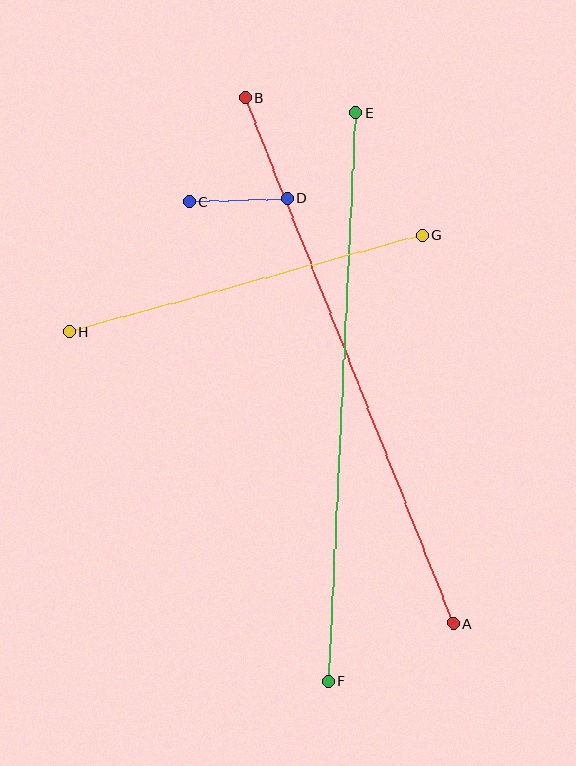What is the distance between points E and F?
The distance is approximately 569 pixels.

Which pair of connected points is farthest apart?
Points E and F are farthest apart.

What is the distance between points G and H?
The distance is approximately 366 pixels.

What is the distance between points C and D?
The distance is approximately 98 pixels.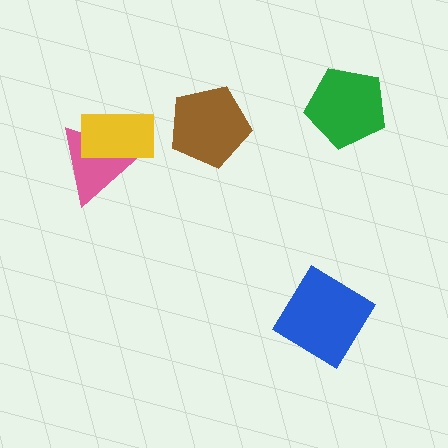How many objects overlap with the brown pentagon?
0 objects overlap with the brown pentagon.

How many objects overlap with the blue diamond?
0 objects overlap with the blue diamond.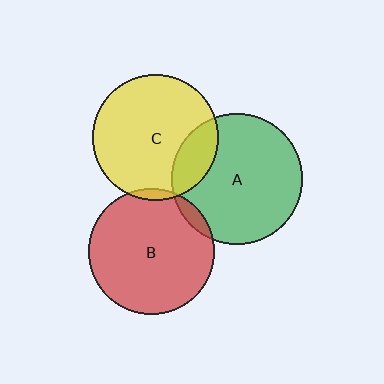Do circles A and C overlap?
Yes.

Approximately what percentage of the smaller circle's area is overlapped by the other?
Approximately 20%.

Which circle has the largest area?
Circle A (green).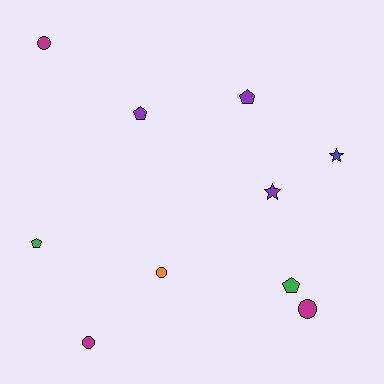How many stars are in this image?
There are 2 stars.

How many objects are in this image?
There are 10 objects.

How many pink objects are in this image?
There are no pink objects.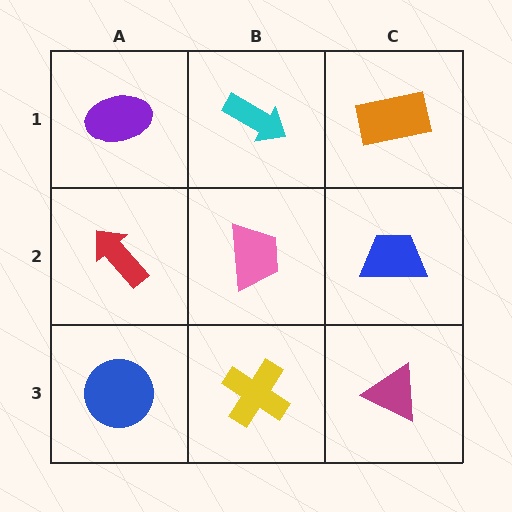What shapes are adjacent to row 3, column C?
A blue trapezoid (row 2, column C), a yellow cross (row 3, column B).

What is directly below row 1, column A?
A red arrow.